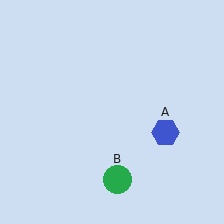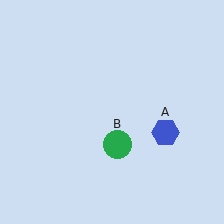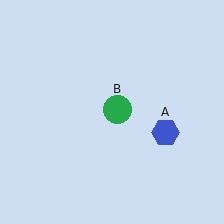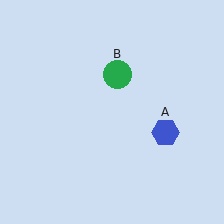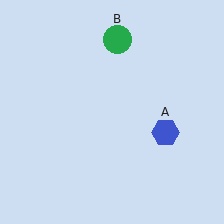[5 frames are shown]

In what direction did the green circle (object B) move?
The green circle (object B) moved up.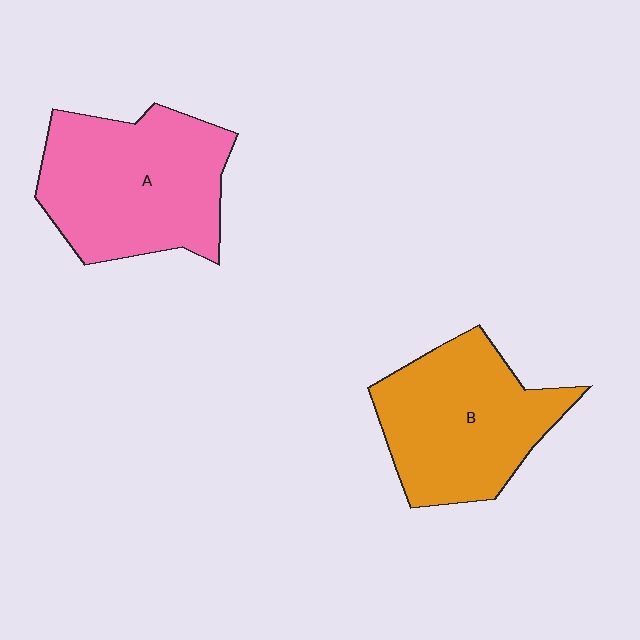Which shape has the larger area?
Shape A (pink).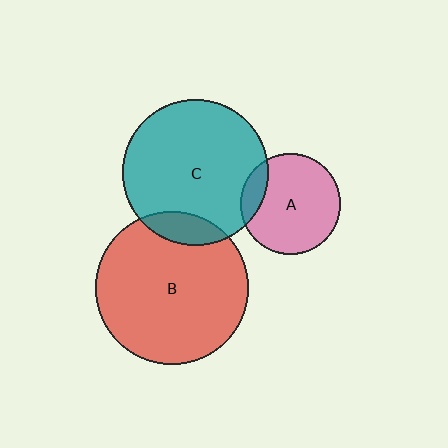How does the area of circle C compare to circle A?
Approximately 2.1 times.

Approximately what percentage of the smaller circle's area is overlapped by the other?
Approximately 15%.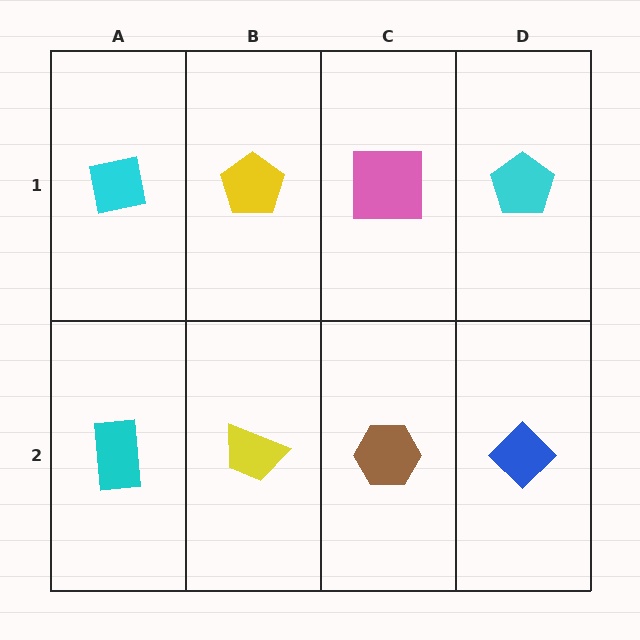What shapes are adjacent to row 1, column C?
A brown hexagon (row 2, column C), a yellow pentagon (row 1, column B), a cyan pentagon (row 1, column D).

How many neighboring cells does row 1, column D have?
2.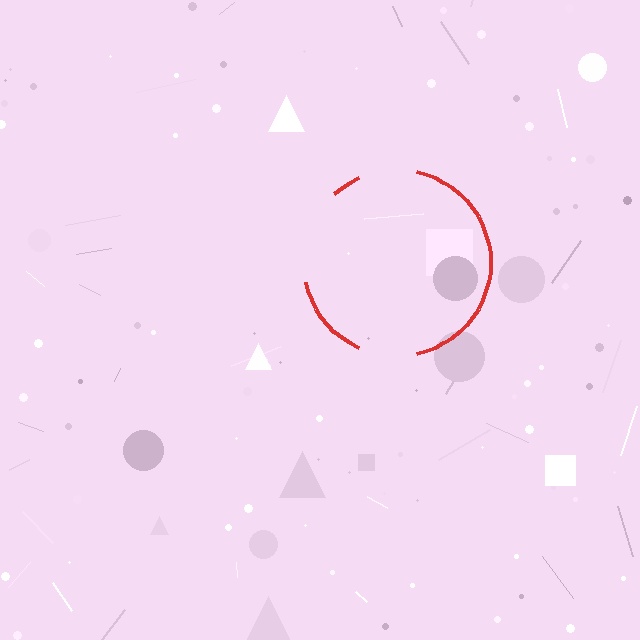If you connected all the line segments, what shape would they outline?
They would outline a circle.